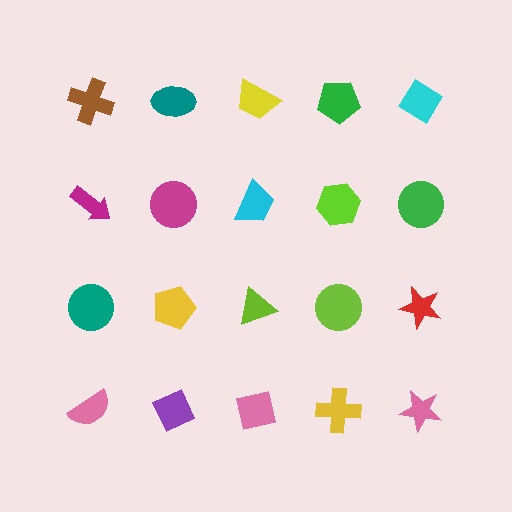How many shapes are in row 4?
5 shapes.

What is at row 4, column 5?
A pink star.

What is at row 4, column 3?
A pink square.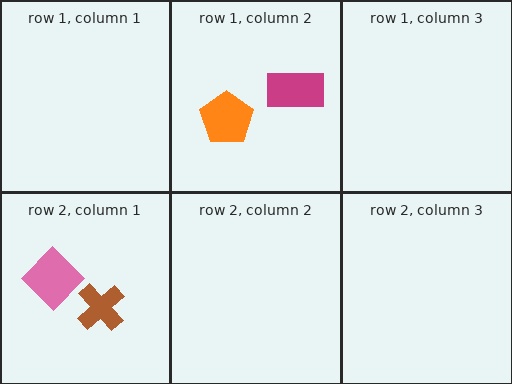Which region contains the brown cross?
The row 2, column 1 region.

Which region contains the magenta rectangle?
The row 1, column 2 region.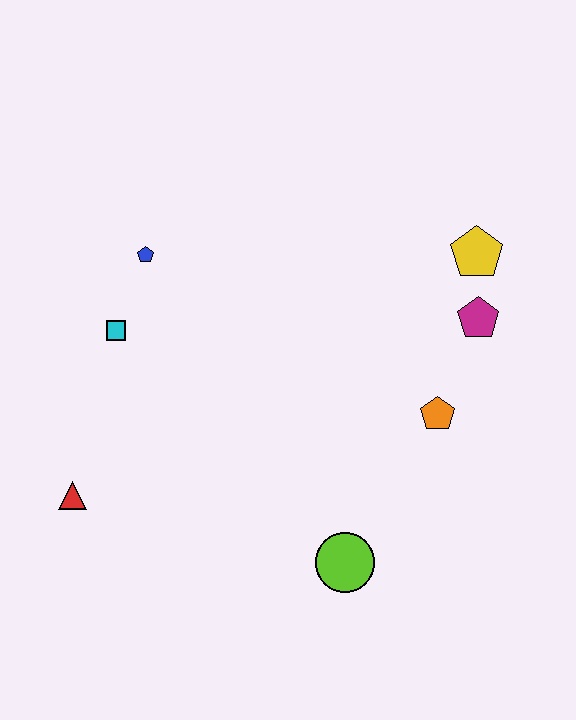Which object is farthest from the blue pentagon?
The lime circle is farthest from the blue pentagon.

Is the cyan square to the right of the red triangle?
Yes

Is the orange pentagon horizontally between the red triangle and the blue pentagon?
No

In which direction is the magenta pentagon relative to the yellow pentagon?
The magenta pentagon is below the yellow pentagon.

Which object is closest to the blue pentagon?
The cyan square is closest to the blue pentagon.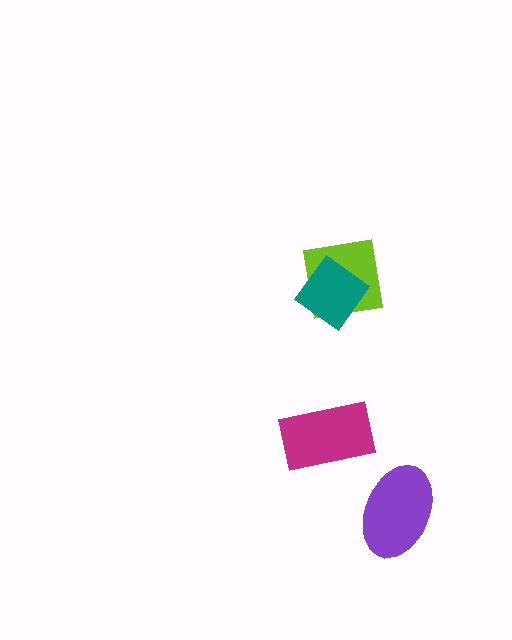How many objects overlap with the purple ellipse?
0 objects overlap with the purple ellipse.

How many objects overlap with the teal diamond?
1 object overlaps with the teal diamond.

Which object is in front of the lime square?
The teal diamond is in front of the lime square.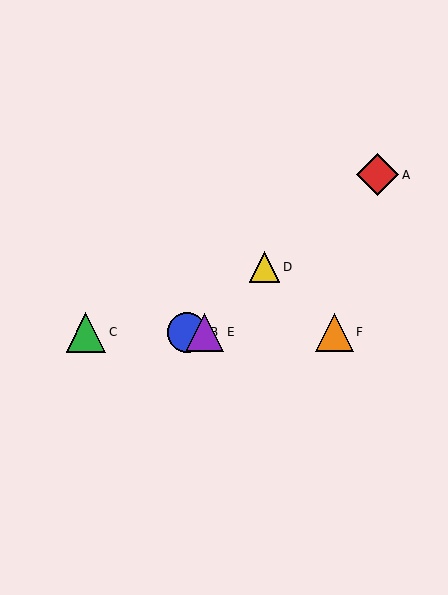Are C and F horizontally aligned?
Yes, both are at y≈332.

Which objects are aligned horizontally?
Objects B, C, E, F are aligned horizontally.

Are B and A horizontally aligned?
No, B is at y≈332 and A is at y≈175.